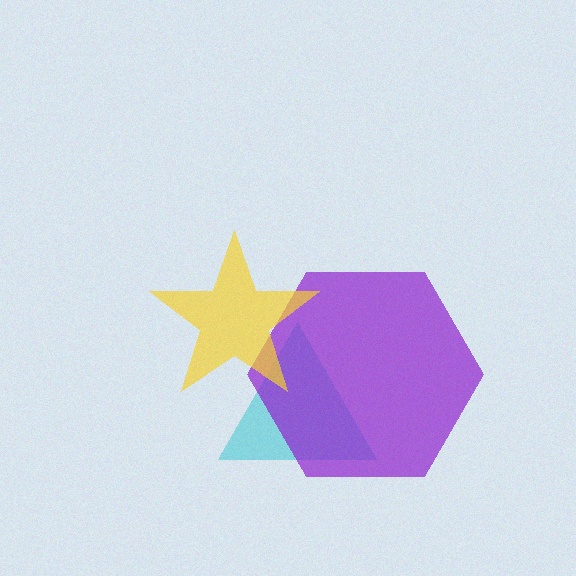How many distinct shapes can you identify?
There are 3 distinct shapes: a cyan triangle, a purple hexagon, a yellow star.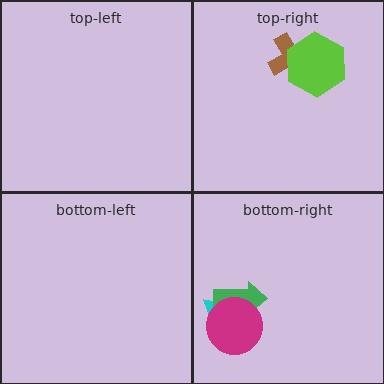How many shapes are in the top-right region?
2.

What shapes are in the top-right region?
The brown cross, the lime hexagon.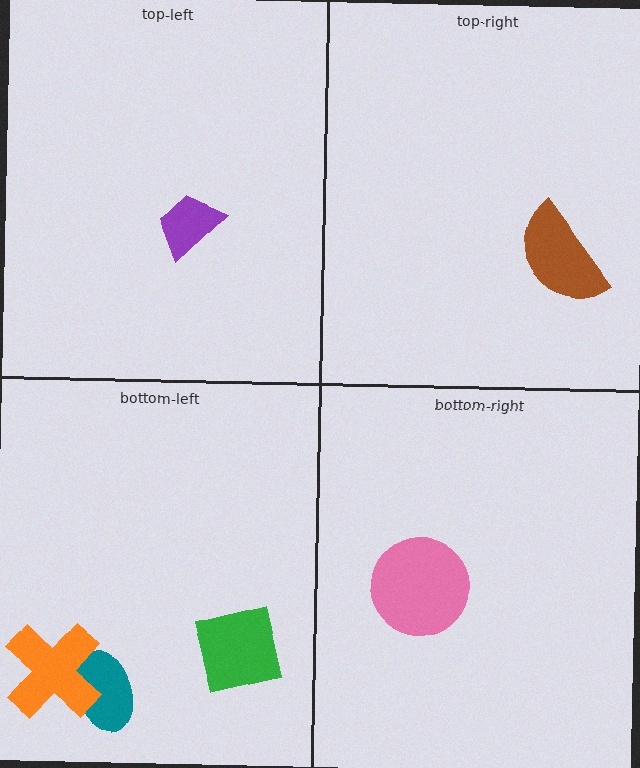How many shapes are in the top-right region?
1.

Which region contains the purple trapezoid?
The top-left region.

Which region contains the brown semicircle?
The top-right region.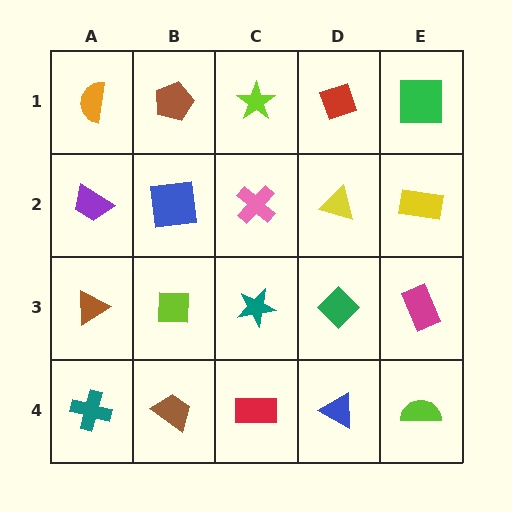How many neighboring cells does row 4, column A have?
2.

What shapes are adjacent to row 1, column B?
A blue square (row 2, column B), an orange semicircle (row 1, column A), a lime star (row 1, column C).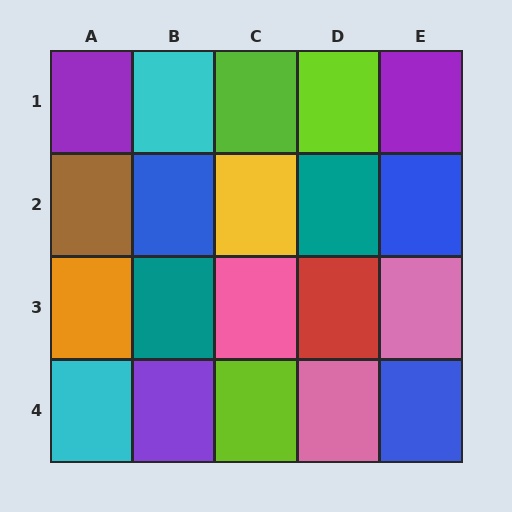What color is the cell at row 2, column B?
Blue.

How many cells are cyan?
2 cells are cyan.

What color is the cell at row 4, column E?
Blue.